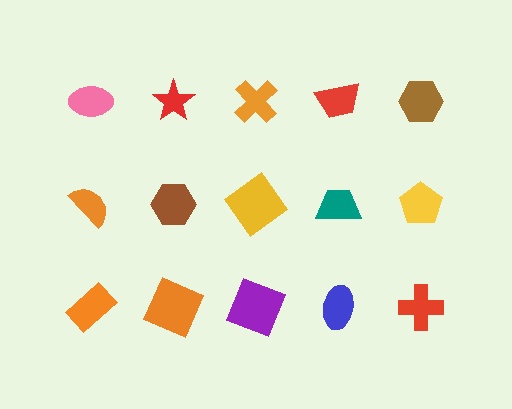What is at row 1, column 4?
A red trapezoid.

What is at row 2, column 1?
An orange semicircle.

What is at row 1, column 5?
A brown hexagon.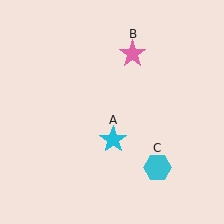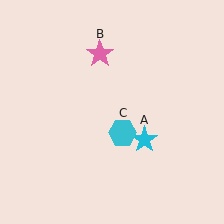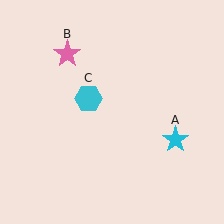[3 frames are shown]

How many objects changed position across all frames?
3 objects changed position: cyan star (object A), pink star (object B), cyan hexagon (object C).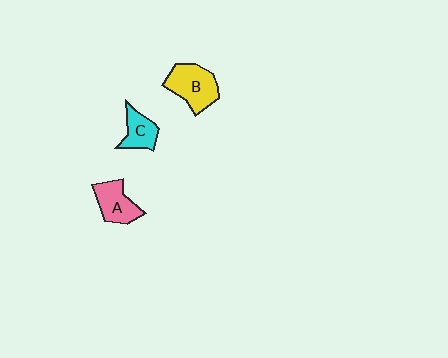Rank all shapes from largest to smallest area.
From largest to smallest: B (yellow), A (pink), C (cyan).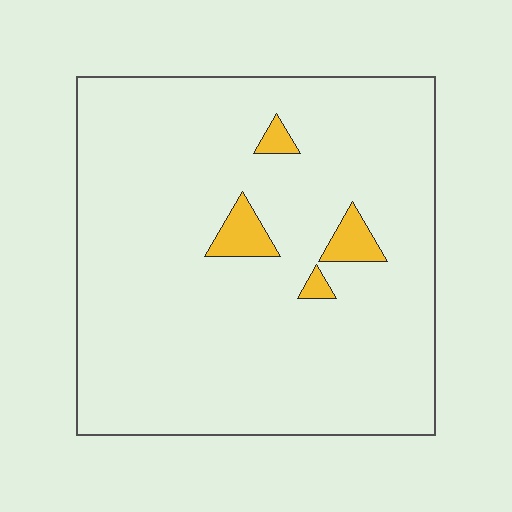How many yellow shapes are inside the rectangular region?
4.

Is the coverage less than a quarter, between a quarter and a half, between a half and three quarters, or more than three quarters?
Less than a quarter.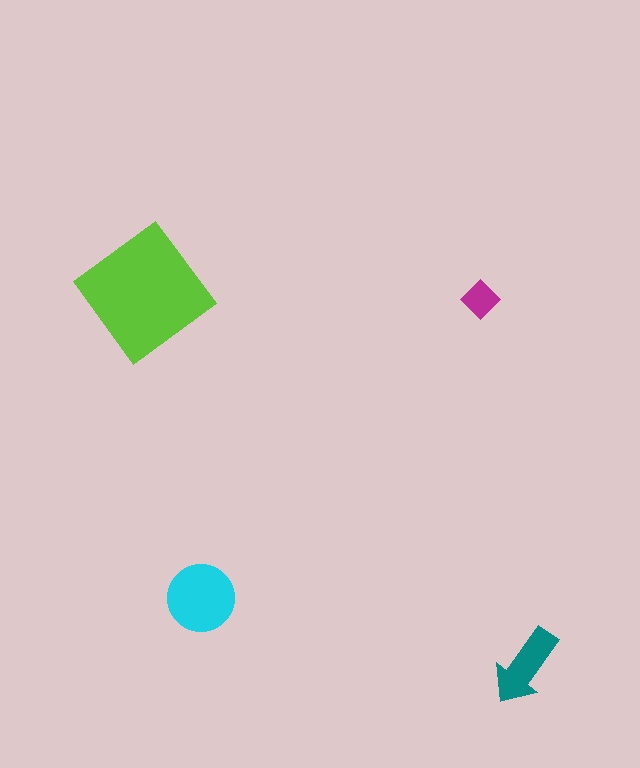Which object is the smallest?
The magenta diamond.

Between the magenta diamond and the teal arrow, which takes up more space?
The teal arrow.